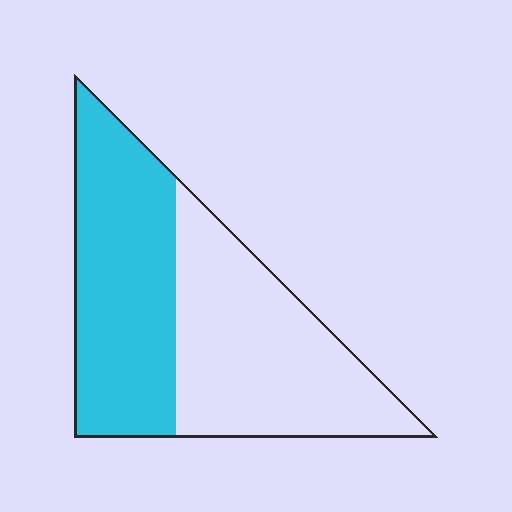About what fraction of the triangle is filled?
About one half (1/2).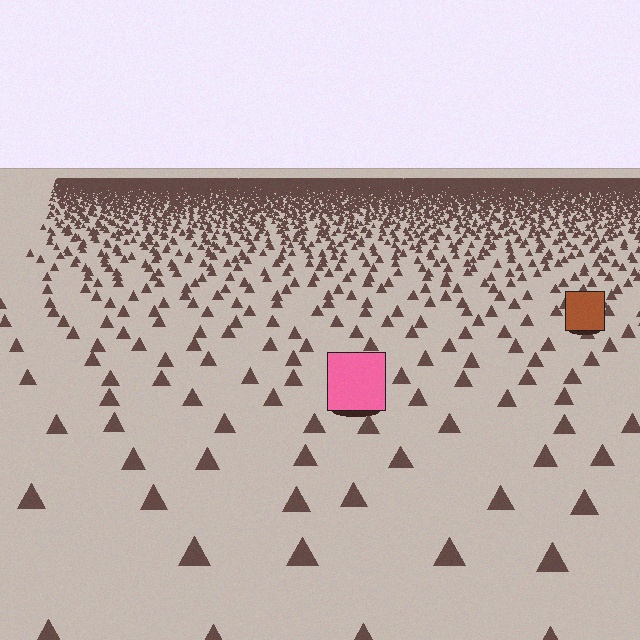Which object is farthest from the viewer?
The brown square is farthest from the viewer. It appears smaller and the ground texture around it is denser.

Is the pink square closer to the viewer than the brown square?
Yes. The pink square is closer — you can tell from the texture gradient: the ground texture is coarser near it.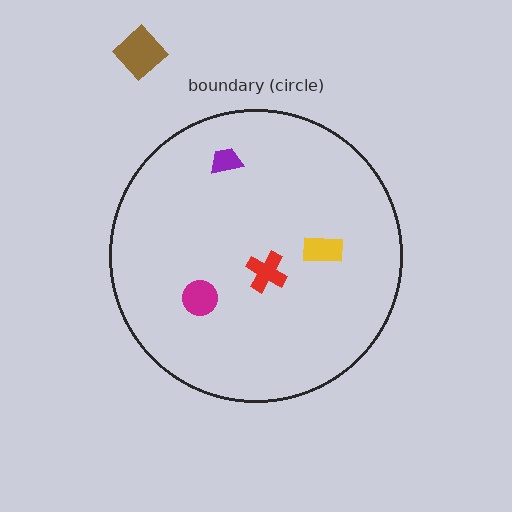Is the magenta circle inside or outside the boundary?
Inside.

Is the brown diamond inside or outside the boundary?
Outside.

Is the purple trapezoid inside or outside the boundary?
Inside.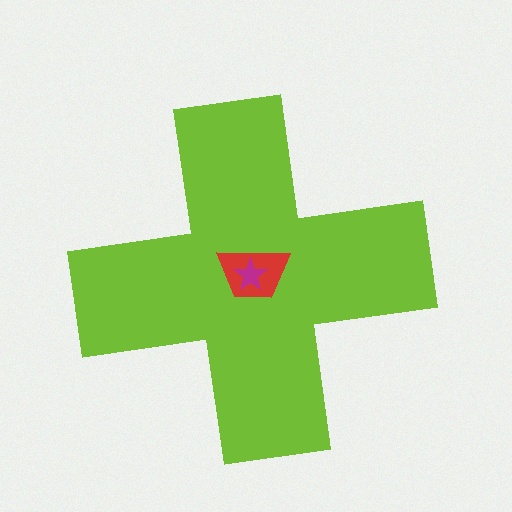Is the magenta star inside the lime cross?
Yes.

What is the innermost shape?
The magenta star.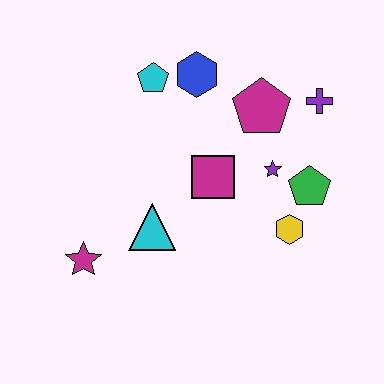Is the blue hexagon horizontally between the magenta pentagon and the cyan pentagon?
Yes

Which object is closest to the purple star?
The green pentagon is closest to the purple star.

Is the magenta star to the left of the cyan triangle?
Yes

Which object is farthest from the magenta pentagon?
The magenta star is farthest from the magenta pentagon.